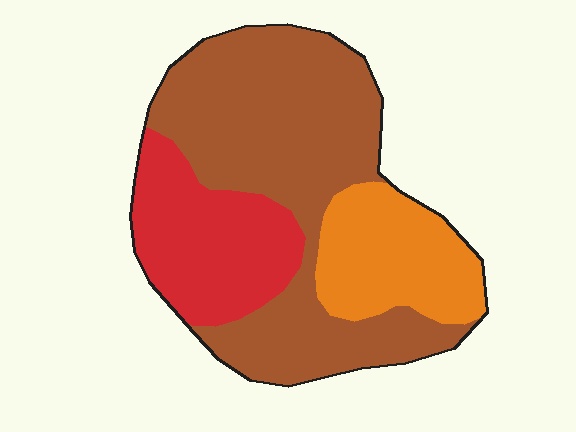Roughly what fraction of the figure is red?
Red takes up about one quarter (1/4) of the figure.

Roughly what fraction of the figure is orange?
Orange takes up about one fifth (1/5) of the figure.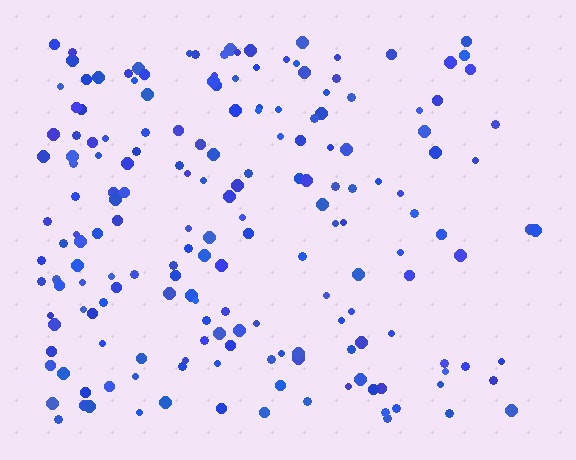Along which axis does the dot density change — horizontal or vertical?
Horizontal.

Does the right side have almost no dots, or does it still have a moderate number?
Still a moderate number, just noticeably fewer than the left.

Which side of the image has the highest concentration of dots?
The left.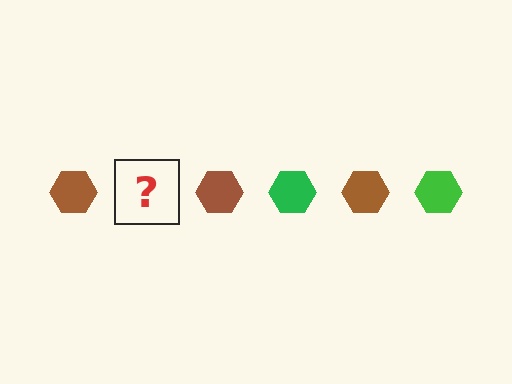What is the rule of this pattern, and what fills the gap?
The rule is that the pattern cycles through brown, green hexagons. The gap should be filled with a green hexagon.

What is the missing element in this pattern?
The missing element is a green hexagon.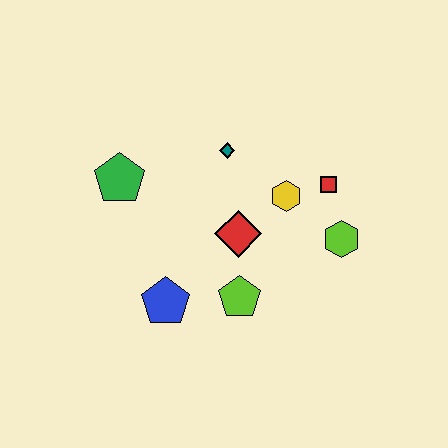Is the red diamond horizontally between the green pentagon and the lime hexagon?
Yes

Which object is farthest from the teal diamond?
The blue pentagon is farthest from the teal diamond.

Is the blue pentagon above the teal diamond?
No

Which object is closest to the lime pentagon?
The red diamond is closest to the lime pentagon.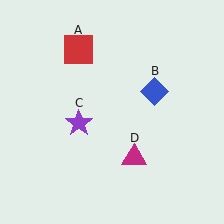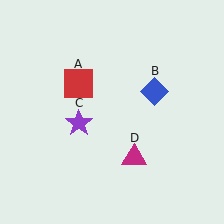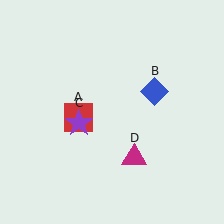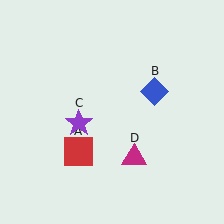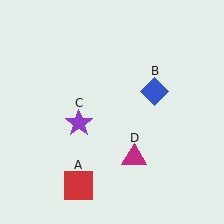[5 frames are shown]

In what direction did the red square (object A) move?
The red square (object A) moved down.